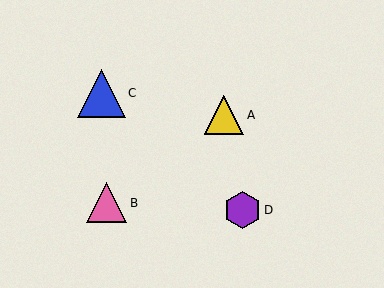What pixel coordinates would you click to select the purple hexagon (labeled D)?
Click at (243, 210) to select the purple hexagon D.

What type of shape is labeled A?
Shape A is a yellow triangle.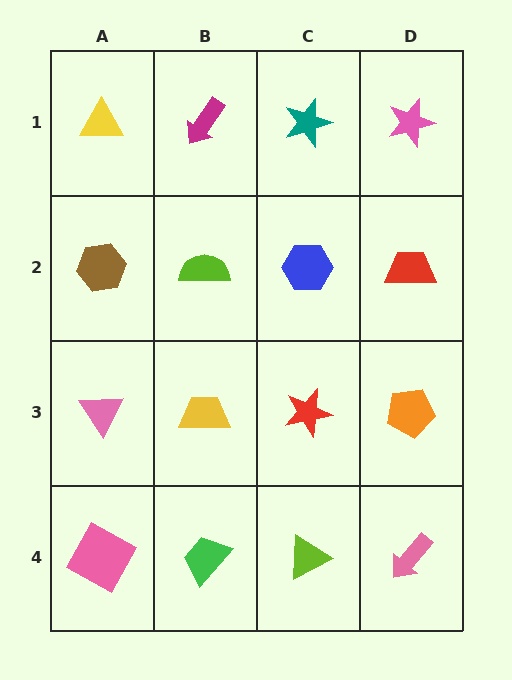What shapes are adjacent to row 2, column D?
A pink star (row 1, column D), an orange pentagon (row 3, column D), a blue hexagon (row 2, column C).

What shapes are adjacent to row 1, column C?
A blue hexagon (row 2, column C), a magenta arrow (row 1, column B), a pink star (row 1, column D).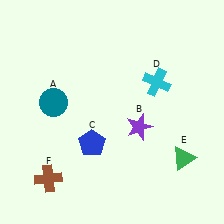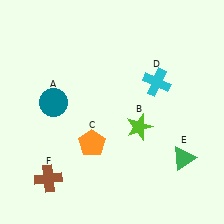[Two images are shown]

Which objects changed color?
B changed from purple to lime. C changed from blue to orange.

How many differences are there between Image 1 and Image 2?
There are 2 differences between the two images.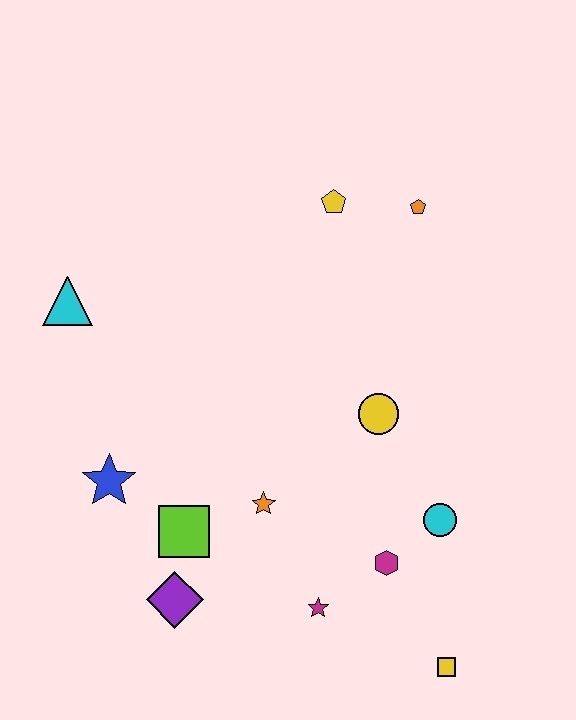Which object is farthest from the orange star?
The orange pentagon is farthest from the orange star.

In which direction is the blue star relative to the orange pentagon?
The blue star is to the left of the orange pentagon.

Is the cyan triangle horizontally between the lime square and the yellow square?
No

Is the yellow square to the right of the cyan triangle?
Yes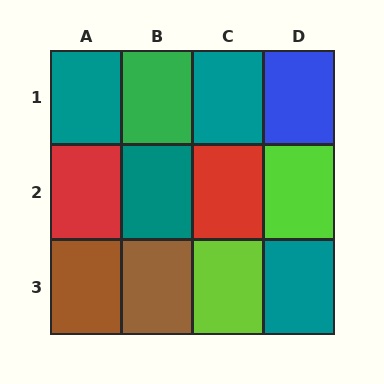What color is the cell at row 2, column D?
Lime.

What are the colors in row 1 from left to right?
Teal, green, teal, blue.